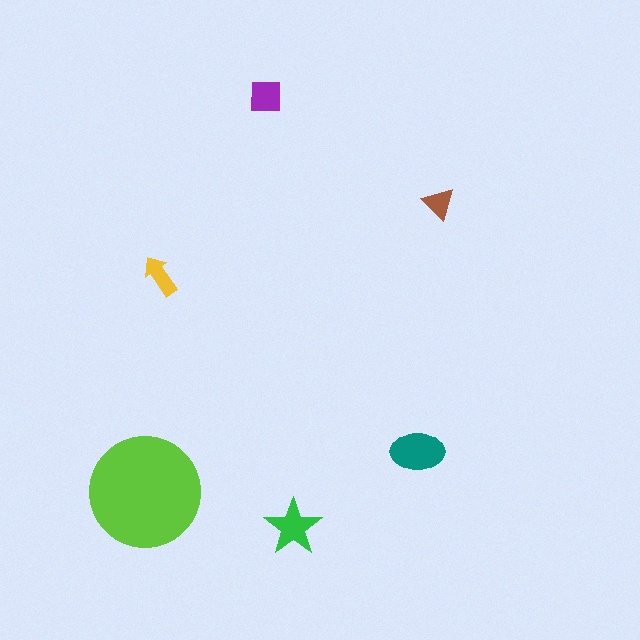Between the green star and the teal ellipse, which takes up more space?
The teal ellipse.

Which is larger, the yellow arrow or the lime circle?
The lime circle.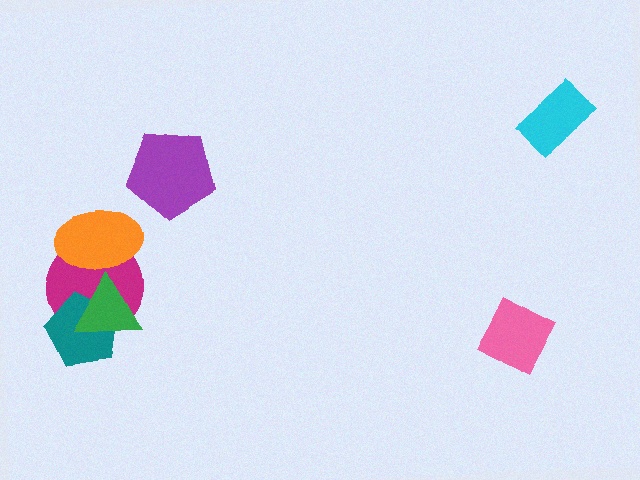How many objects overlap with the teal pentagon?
2 objects overlap with the teal pentagon.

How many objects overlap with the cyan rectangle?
0 objects overlap with the cyan rectangle.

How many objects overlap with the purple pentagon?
0 objects overlap with the purple pentagon.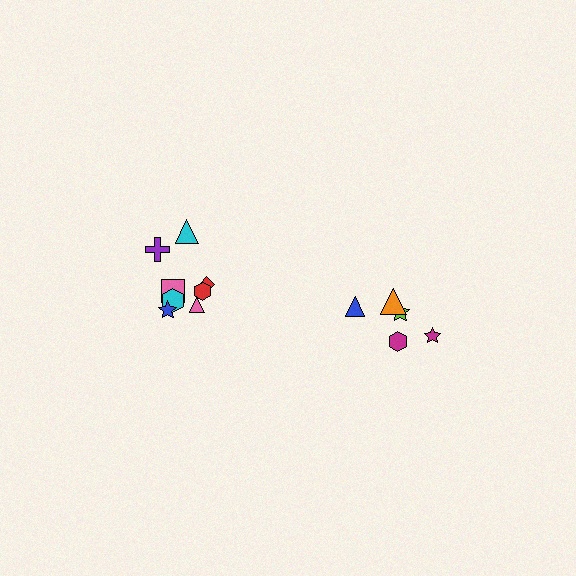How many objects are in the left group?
There are 8 objects.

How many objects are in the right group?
There are 5 objects.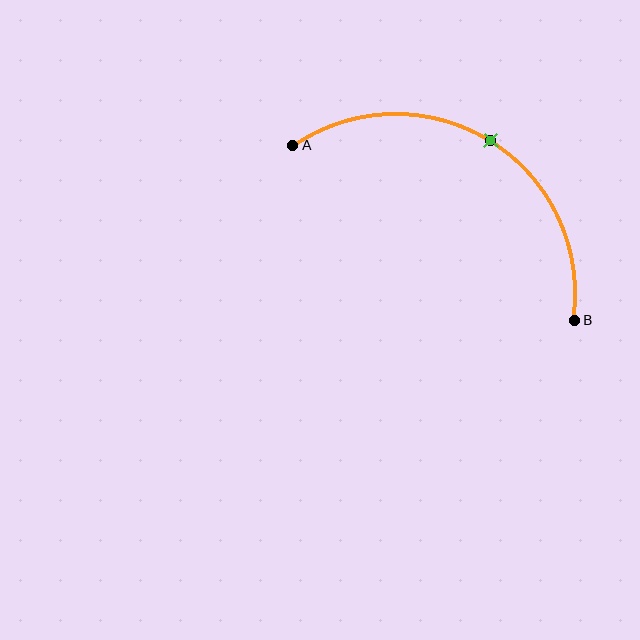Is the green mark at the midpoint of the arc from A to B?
Yes. The green mark lies on the arc at equal arc-length from both A and B — it is the arc midpoint.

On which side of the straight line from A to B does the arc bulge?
The arc bulges above the straight line connecting A and B.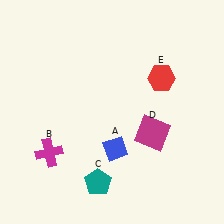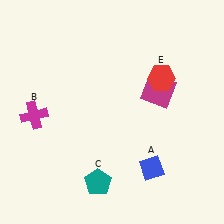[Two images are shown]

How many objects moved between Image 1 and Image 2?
3 objects moved between the two images.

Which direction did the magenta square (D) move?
The magenta square (D) moved up.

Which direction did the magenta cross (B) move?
The magenta cross (B) moved up.